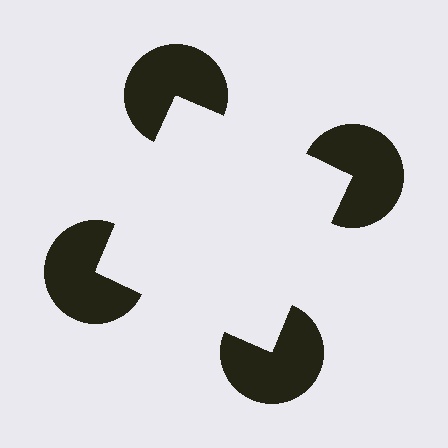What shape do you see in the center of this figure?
An illusory square — its edges are inferred from the aligned wedge cuts in the pac-man discs, not physically drawn.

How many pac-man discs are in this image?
There are 4 — one at each vertex of the illusory square.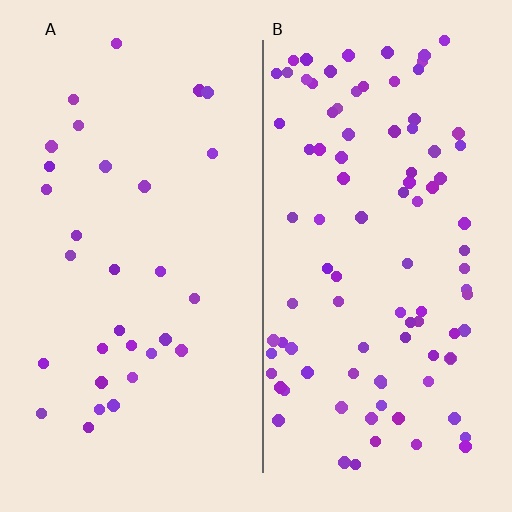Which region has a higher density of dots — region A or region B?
B (the right).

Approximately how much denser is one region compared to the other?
Approximately 3.1× — region B over region A.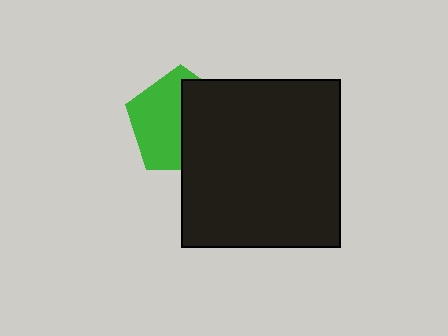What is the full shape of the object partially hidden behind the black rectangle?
The partially hidden object is a green pentagon.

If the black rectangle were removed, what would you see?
You would see the complete green pentagon.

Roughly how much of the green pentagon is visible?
About half of it is visible (roughly 53%).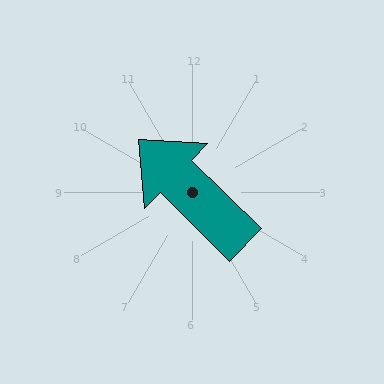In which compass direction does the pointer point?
Northwest.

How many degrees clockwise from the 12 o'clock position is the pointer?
Approximately 315 degrees.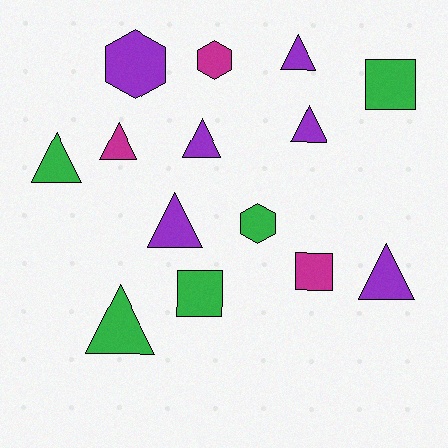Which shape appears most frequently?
Triangle, with 8 objects.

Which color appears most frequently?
Purple, with 6 objects.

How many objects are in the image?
There are 14 objects.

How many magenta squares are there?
There is 1 magenta square.